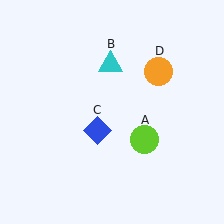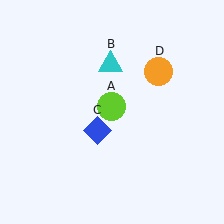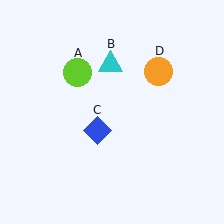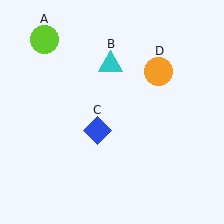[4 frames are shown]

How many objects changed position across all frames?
1 object changed position: lime circle (object A).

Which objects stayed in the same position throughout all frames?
Cyan triangle (object B) and blue diamond (object C) and orange circle (object D) remained stationary.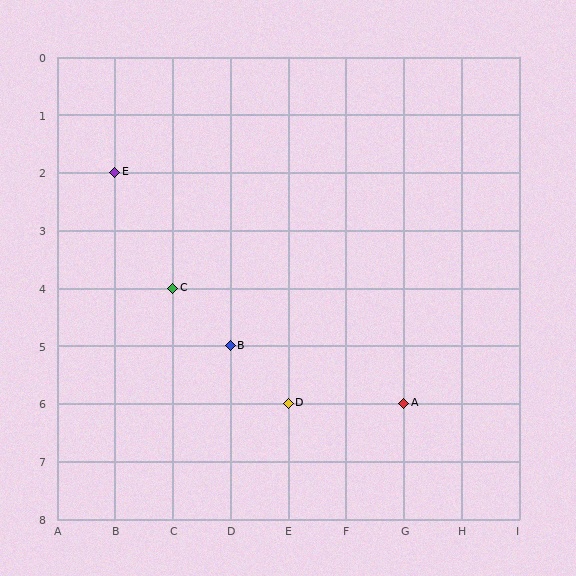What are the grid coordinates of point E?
Point E is at grid coordinates (B, 2).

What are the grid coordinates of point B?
Point B is at grid coordinates (D, 5).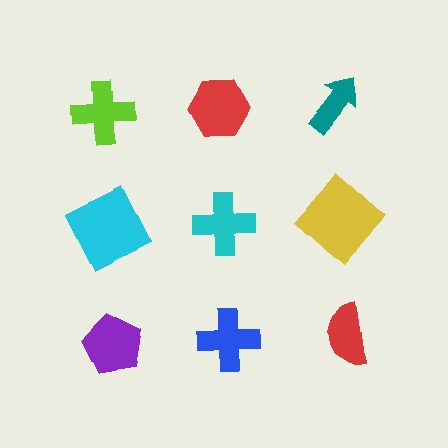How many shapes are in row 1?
3 shapes.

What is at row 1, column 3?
A teal arrow.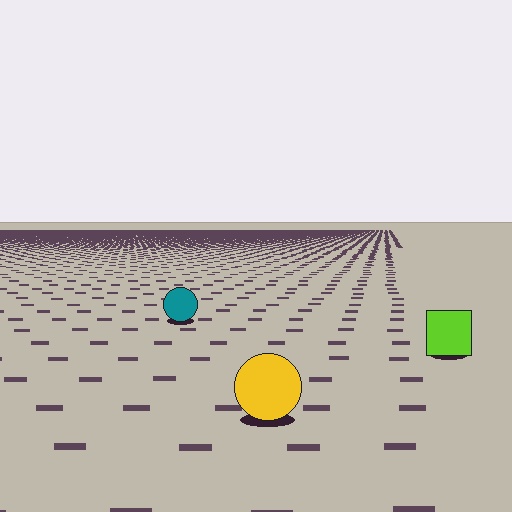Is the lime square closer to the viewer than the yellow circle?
No. The yellow circle is closer — you can tell from the texture gradient: the ground texture is coarser near it.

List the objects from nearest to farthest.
From nearest to farthest: the yellow circle, the lime square, the teal circle.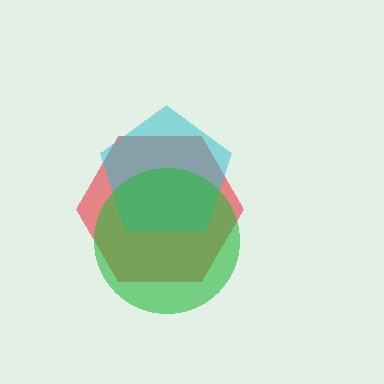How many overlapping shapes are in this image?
There are 3 overlapping shapes in the image.